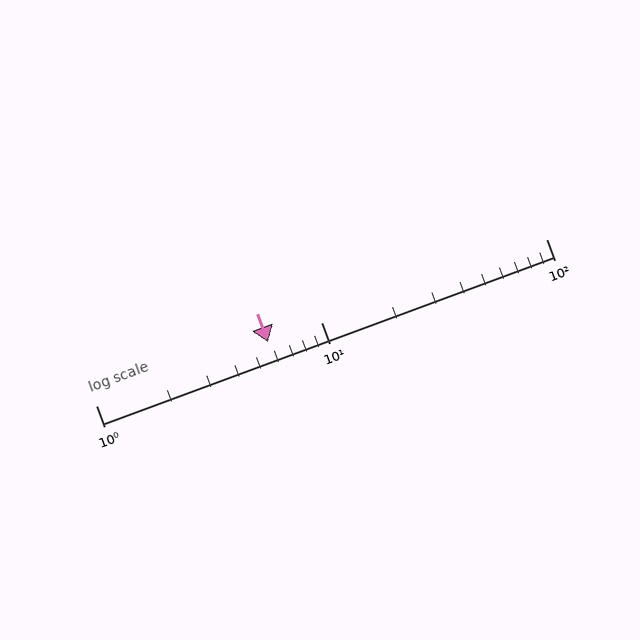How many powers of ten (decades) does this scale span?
The scale spans 2 decades, from 1 to 100.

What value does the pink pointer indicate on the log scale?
The pointer indicates approximately 5.8.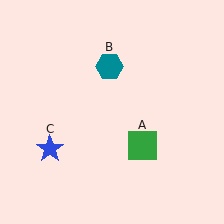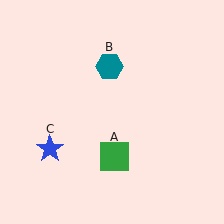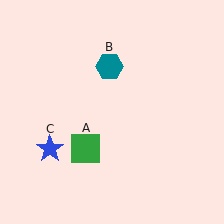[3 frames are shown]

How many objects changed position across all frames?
1 object changed position: green square (object A).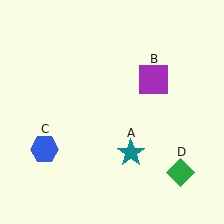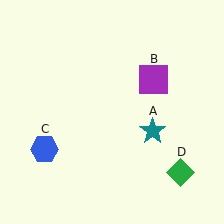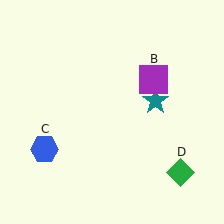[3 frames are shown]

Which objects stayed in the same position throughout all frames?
Purple square (object B) and blue hexagon (object C) and green diamond (object D) remained stationary.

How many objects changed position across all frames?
1 object changed position: teal star (object A).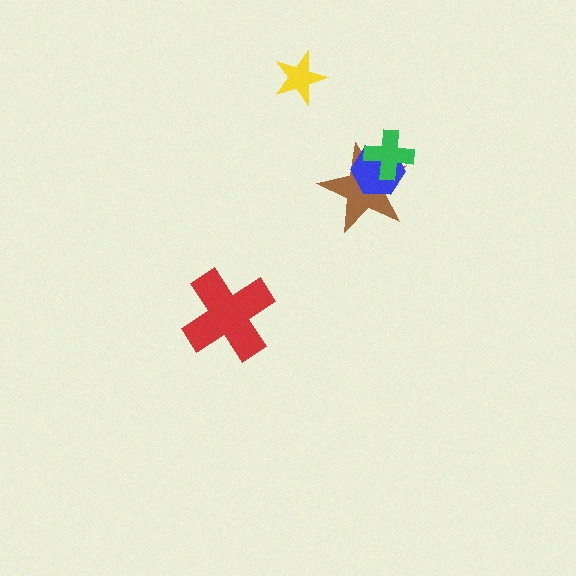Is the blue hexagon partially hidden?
Yes, it is partially covered by another shape.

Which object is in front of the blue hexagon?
The green cross is in front of the blue hexagon.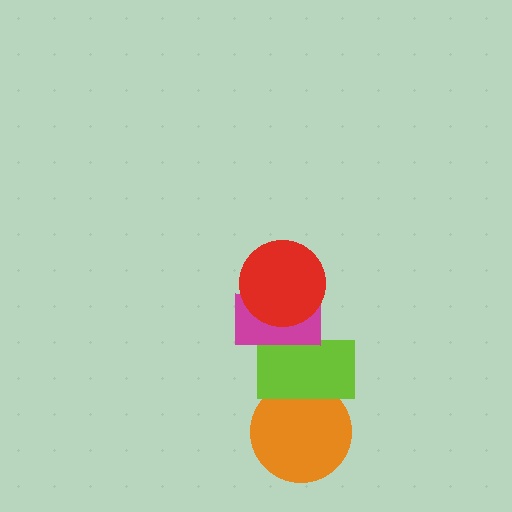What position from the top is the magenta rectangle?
The magenta rectangle is 2nd from the top.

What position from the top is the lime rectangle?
The lime rectangle is 3rd from the top.